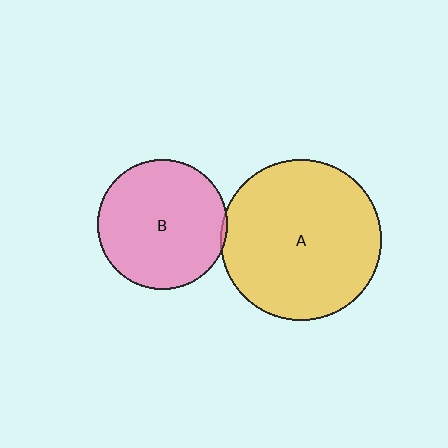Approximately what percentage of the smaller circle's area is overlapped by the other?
Approximately 5%.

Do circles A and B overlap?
Yes.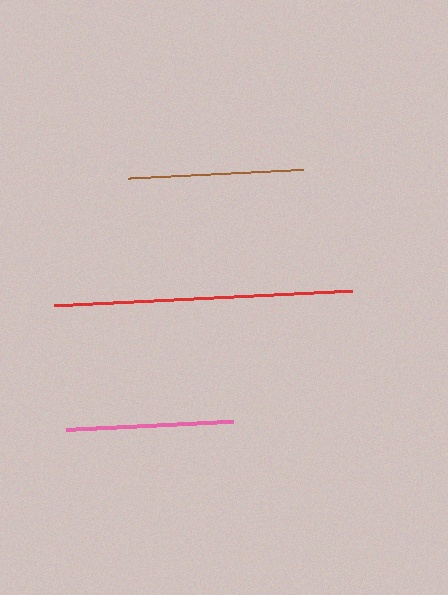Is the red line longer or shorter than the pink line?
The red line is longer than the pink line.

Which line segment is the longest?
The red line is the longest at approximately 298 pixels.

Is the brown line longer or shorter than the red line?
The red line is longer than the brown line.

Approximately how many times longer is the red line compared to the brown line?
The red line is approximately 1.7 times the length of the brown line.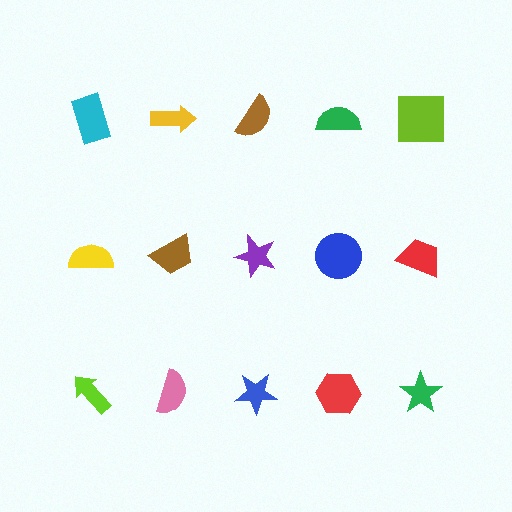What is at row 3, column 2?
A pink semicircle.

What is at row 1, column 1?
A cyan rectangle.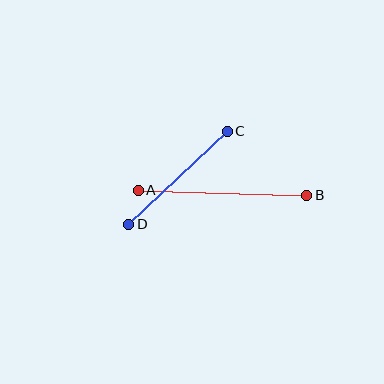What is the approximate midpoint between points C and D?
The midpoint is at approximately (178, 178) pixels.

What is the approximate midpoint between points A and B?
The midpoint is at approximately (223, 193) pixels.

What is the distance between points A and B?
The distance is approximately 168 pixels.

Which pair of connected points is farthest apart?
Points A and B are farthest apart.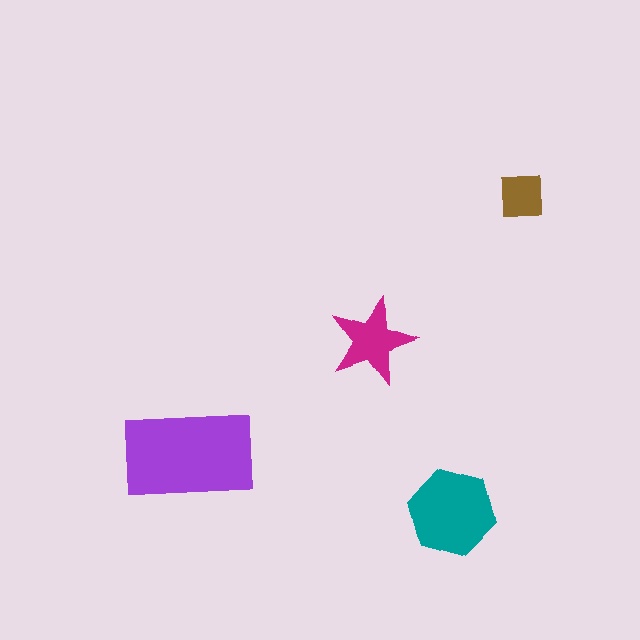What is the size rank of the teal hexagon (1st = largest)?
2nd.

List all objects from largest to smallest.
The purple rectangle, the teal hexagon, the magenta star, the brown square.